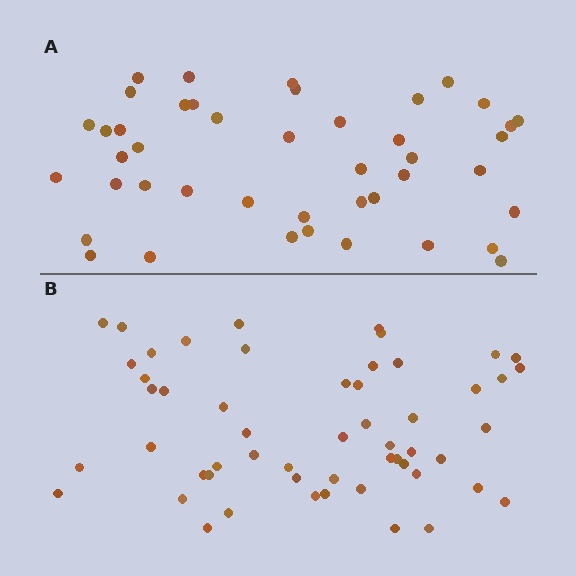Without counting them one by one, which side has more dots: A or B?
Region B (the bottom region) has more dots.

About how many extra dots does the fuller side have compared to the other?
Region B has roughly 10 or so more dots than region A.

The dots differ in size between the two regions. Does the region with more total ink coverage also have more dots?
No. Region A has more total ink coverage because its dots are larger, but region B actually contains more individual dots. Total area can be misleading — the number of items is what matters here.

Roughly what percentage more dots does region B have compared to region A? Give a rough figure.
About 25% more.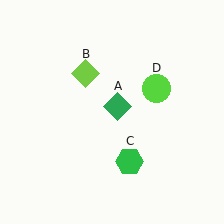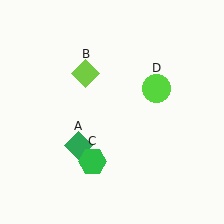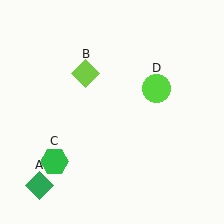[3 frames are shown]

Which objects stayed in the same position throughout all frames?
Lime diamond (object B) and lime circle (object D) remained stationary.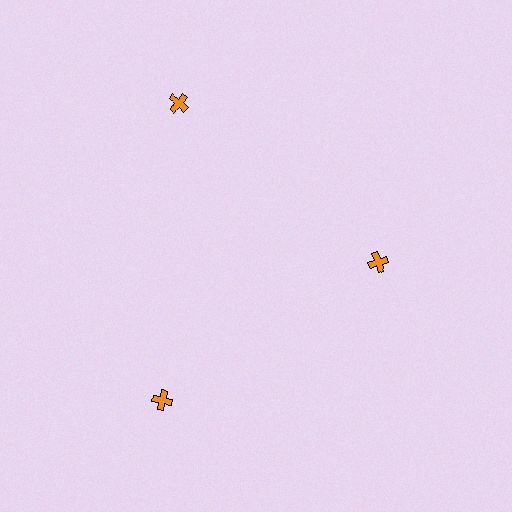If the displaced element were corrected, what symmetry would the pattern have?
It would have 3-fold rotational symmetry — the pattern would map onto itself every 120 degrees.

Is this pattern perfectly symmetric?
No. The 3 orange crosses are arranged in a ring, but one element near the 3 o'clock position is pulled inward toward the center, breaking the 3-fold rotational symmetry.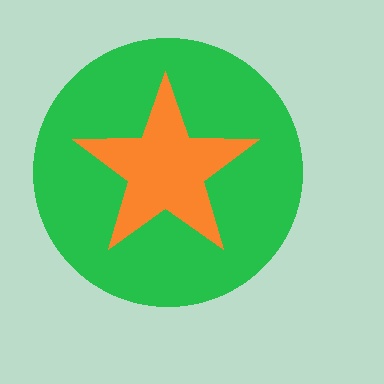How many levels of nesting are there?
2.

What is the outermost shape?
The green circle.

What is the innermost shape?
The orange star.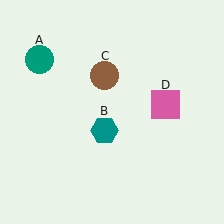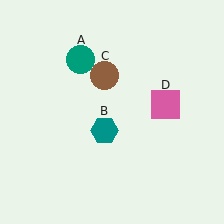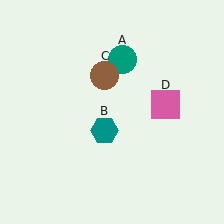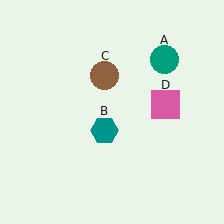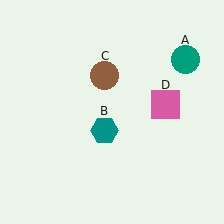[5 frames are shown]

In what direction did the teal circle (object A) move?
The teal circle (object A) moved right.